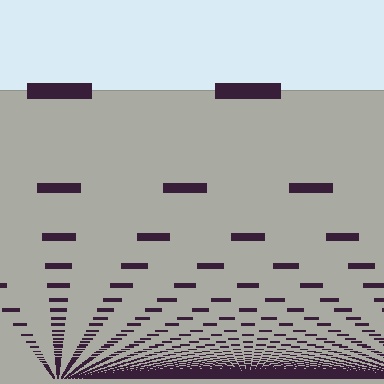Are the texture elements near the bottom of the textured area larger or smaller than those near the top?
Smaller. The gradient is inverted — elements near the bottom are smaller and denser.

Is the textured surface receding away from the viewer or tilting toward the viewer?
The surface appears to tilt toward the viewer. Texture elements get larger and sparser toward the top.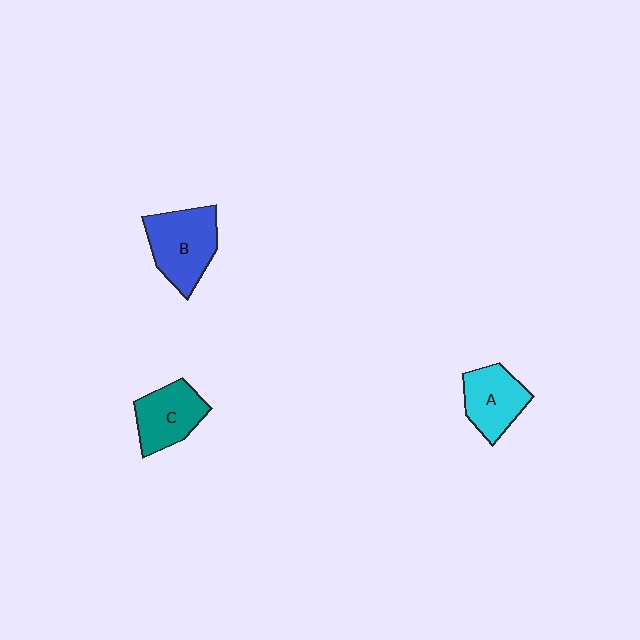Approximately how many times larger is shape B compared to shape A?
Approximately 1.3 times.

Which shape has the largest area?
Shape B (blue).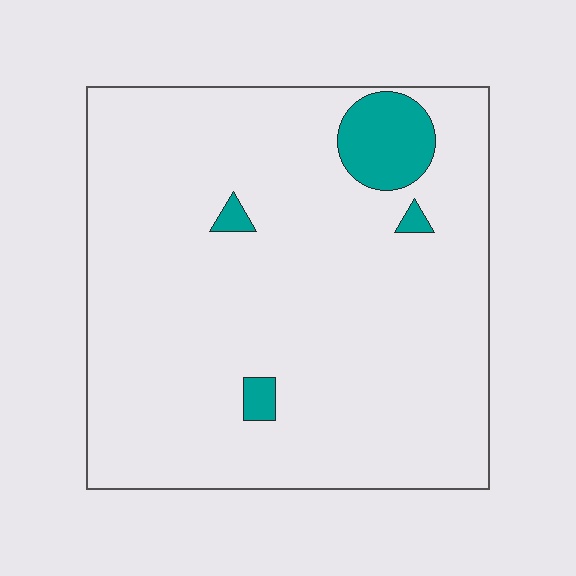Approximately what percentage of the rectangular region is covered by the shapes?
Approximately 5%.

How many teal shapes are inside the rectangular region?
4.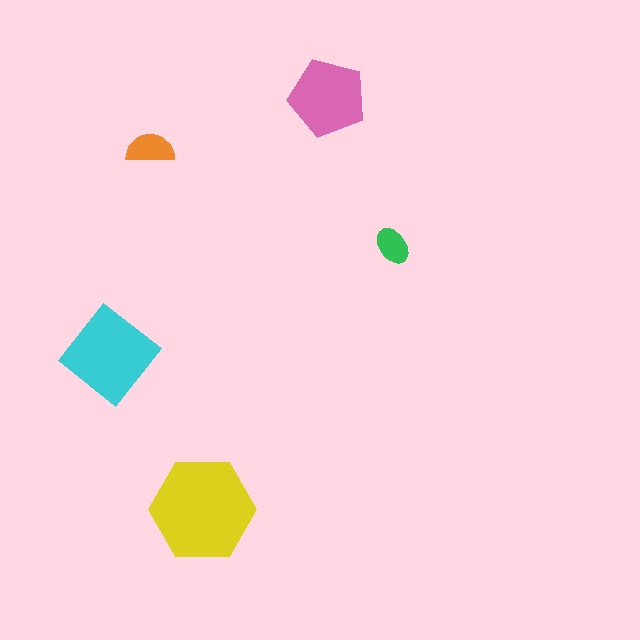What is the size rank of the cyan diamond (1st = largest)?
2nd.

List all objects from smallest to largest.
The green ellipse, the orange semicircle, the pink pentagon, the cyan diamond, the yellow hexagon.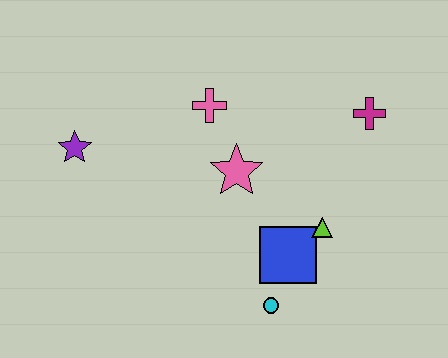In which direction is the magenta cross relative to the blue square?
The magenta cross is above the blue square.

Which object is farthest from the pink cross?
The cyan circle is farthest from the pink cross.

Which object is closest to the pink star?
The pink cross is closest to the pink star.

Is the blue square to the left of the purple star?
No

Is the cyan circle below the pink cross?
Yes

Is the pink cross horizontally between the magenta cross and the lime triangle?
No